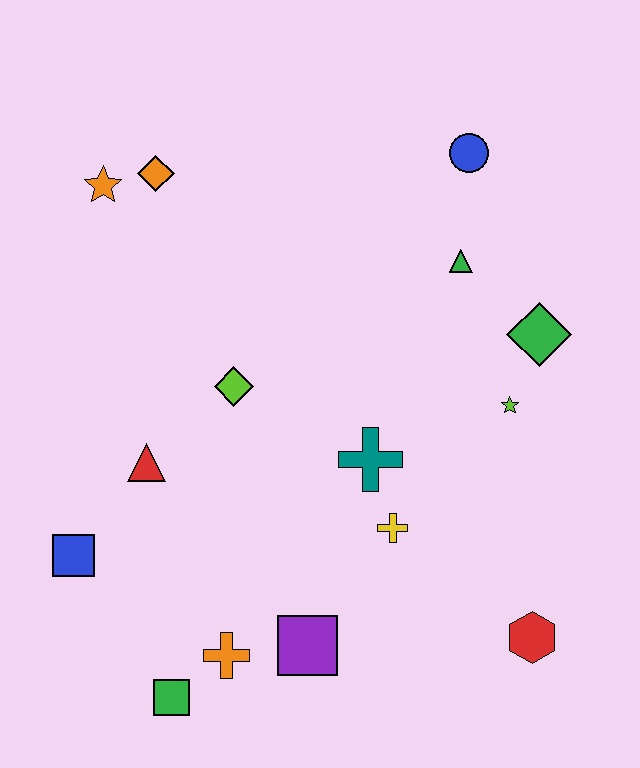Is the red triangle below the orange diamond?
Yes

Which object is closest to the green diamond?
The lime star is closest to the green diamond.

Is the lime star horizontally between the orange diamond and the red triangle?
No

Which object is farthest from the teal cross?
The orange star is farthest from the teal cross.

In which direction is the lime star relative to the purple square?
The lime star is above the purple square.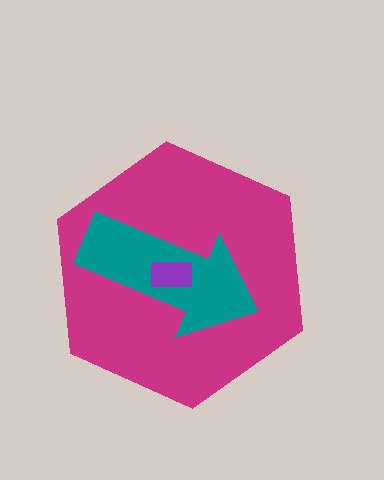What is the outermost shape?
The magenta hexagon.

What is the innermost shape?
The purple rectangle.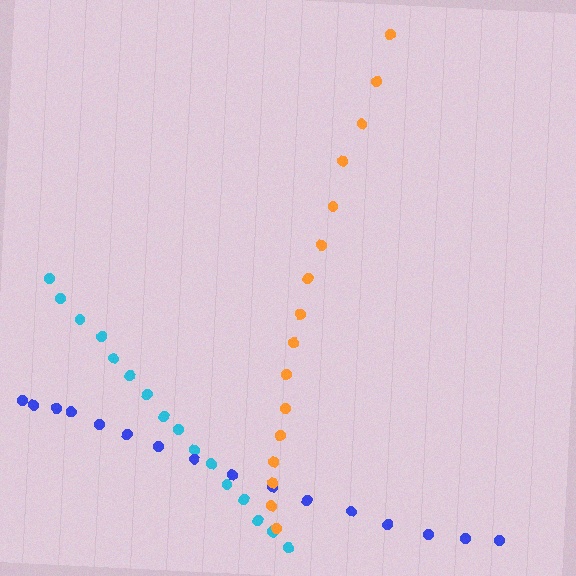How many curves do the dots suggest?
There are 3 distinct paths.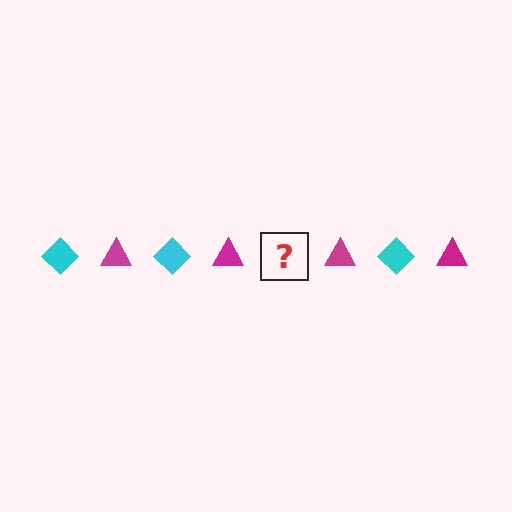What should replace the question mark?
The question mark should be replaced with a cyan diamond.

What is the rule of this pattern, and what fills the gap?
The rule is that the pattern alternates between cyan diamond and magenta triangle. The gap should be filled with a cyan diamond.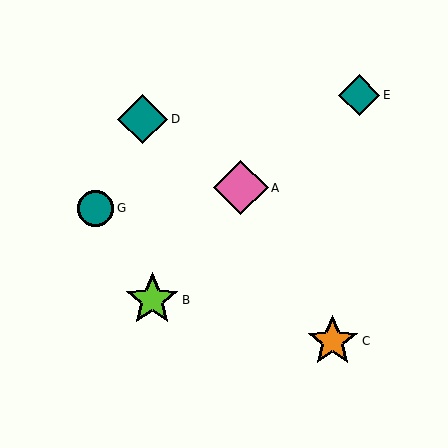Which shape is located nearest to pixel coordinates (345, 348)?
The orange star (labeled C) at (333, 341) is nearest to that location.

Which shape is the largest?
The pink diamond (labeled A) is the largest.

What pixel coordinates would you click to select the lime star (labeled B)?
Click at (152, 300) to select the lime star B.